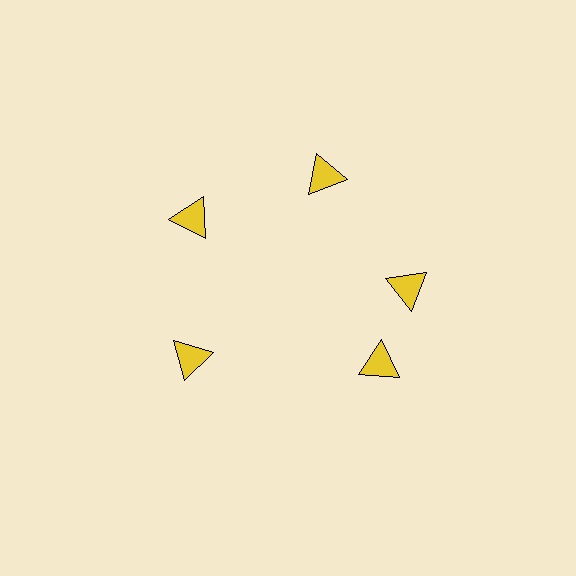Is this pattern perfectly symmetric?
No. The 5 yellow triangles are arranged in a ring, but one element near the 5 o'clock position is rotated out of alignment along the ring, breaking the 5-fold rotational symmetry.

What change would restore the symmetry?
The symmetry would be restored by rotating it back into even spacing with its neighbors so that all 5 triangles sit at equal angles and equal distance from the center.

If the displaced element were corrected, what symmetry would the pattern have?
It would have 5-fold rotational symmetry — the pattern would map onto itself every 72 degrees.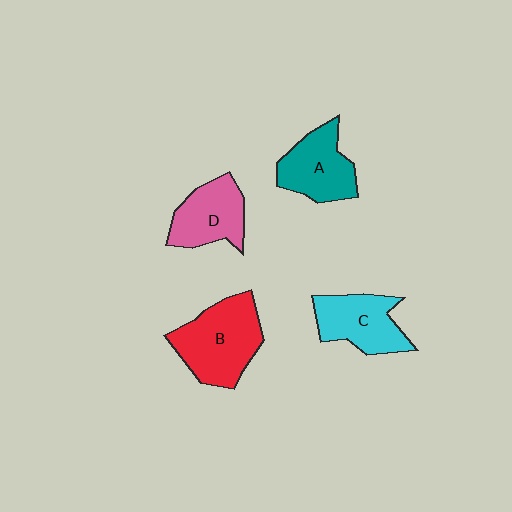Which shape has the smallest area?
Shape D (pink).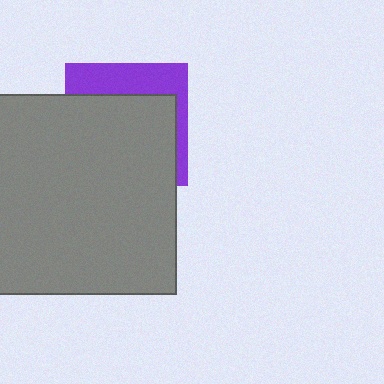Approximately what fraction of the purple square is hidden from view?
Roughly 69% of the purple square is hidden behind the gray square.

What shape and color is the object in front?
The object in front is a gray square.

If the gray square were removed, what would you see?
You would see the complete purple square.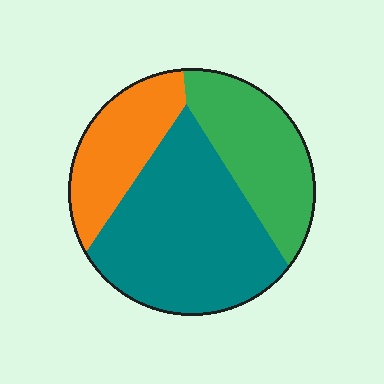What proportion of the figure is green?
Green takes up about one quarter (1/4) of the figure.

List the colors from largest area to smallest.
From largest to smallest: teal, green, orange.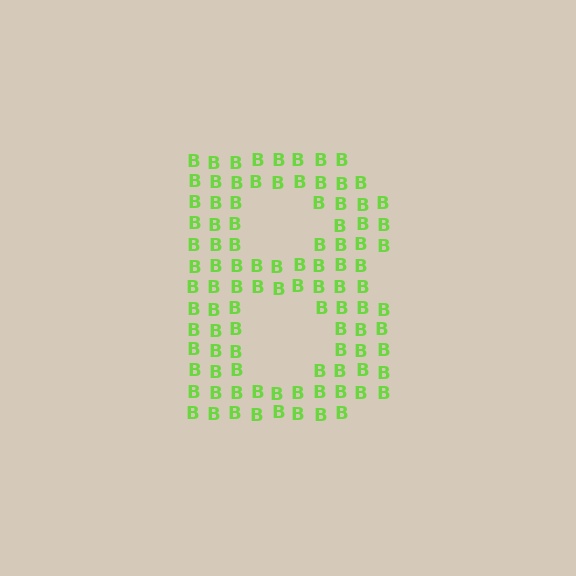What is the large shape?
The large shape is the letter B.